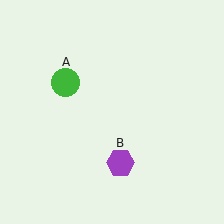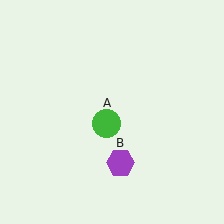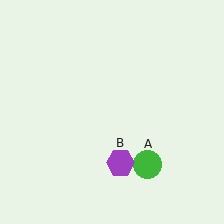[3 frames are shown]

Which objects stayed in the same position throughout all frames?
Purple hexagon (object B) remained stationary.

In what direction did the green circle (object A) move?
The green circle (object A) moved down and to the right.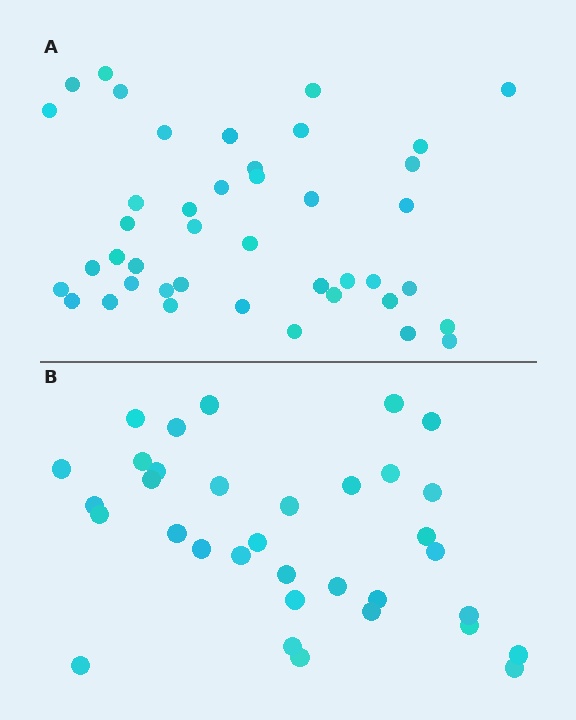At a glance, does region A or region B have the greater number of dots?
Region A (the top region) has more dots.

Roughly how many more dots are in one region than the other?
Region A has roughly 8 or so more dots than region B.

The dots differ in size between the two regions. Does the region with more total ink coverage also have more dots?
No. Region B has more total ink coverage because its dots are larger, but region A actually contains more individual dots. Total area can be misleading — the number of items is what matters here.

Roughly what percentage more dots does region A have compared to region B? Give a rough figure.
About 25% more.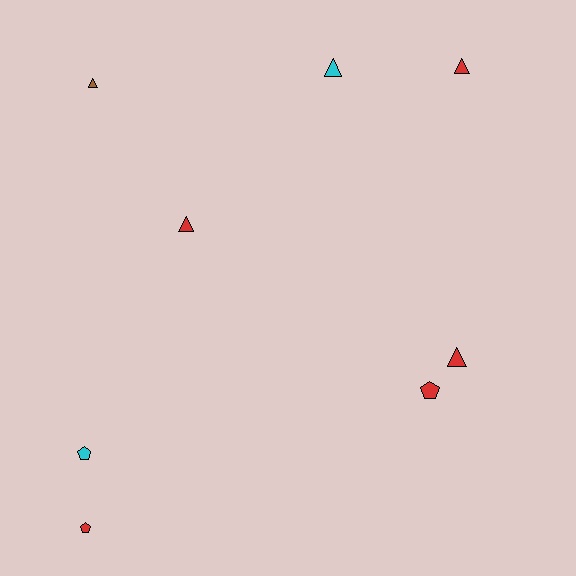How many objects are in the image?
There are 8 objects.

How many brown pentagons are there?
There are no brown pentagons.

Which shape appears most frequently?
Triangle, with 5 objects.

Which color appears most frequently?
Red, with 5 objects.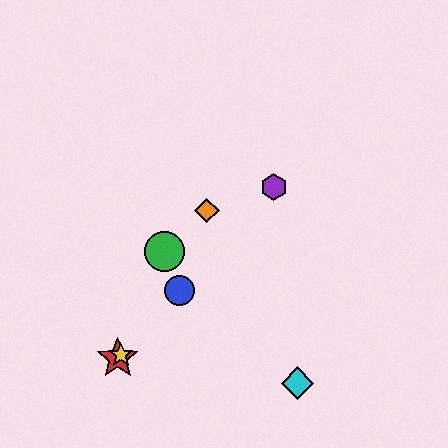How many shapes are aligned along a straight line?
4 shapes (the red star, the blue circle, the yellow star, the purple hexagon) are aligned along a straight line.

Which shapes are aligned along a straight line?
The red star, the blue circle, the yellow star, the purple hexagon are aligned along a straight line.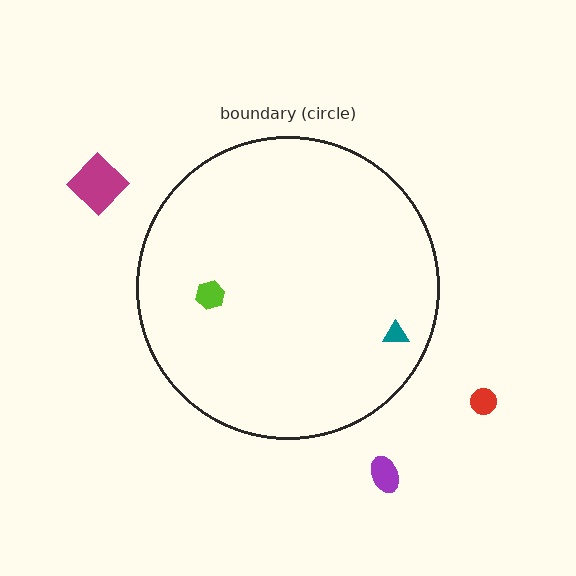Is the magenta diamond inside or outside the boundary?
Outside.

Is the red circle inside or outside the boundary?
Outside.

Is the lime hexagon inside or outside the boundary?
Inside.